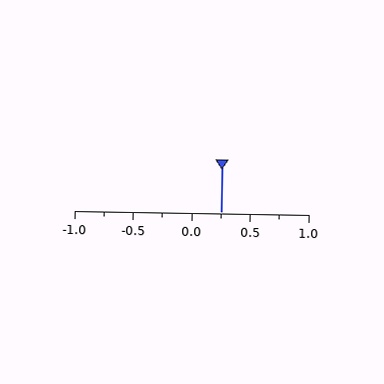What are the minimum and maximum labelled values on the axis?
The axis runs from -1.0 to 1.0.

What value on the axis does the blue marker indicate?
The marker indicates approximately 0.25.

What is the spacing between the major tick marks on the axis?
The major ticks are spaced 0.5 apart.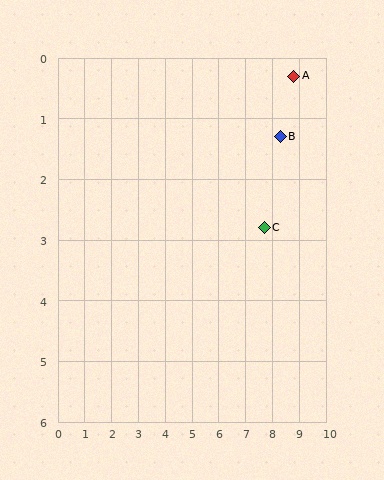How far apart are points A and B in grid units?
Points A and B are about 1.1 grid units apart.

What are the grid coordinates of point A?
Point A is at approximately (8.8, 0.3).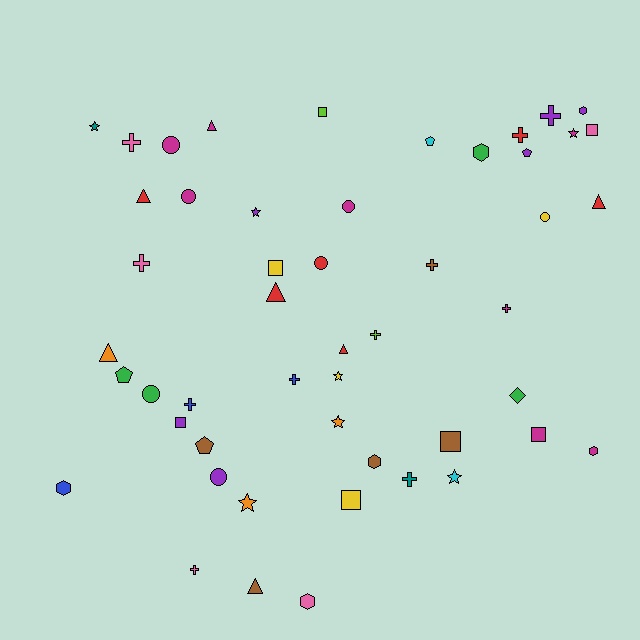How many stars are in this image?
There are 7 stars.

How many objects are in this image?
There are 50 objects.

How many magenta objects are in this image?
There are 8 magenta objects.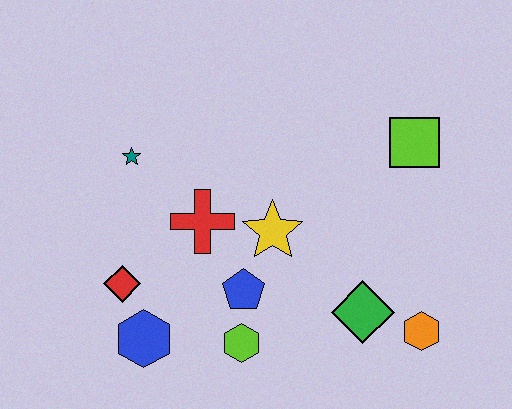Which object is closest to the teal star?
The red cross is closest to the teal star.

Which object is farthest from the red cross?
The orange hexagon is farthest from the red cross.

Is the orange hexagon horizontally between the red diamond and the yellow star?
No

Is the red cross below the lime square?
Yes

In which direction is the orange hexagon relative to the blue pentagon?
The orange hexagon is to the right of the blue pentagon.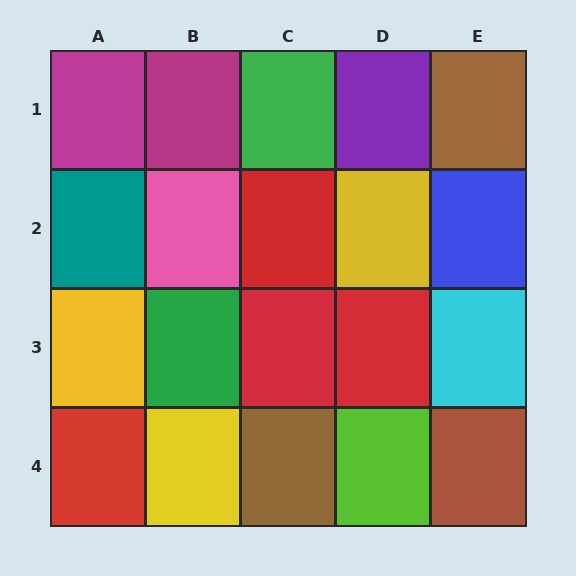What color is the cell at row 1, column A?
Magenta.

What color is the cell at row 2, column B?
Pink.